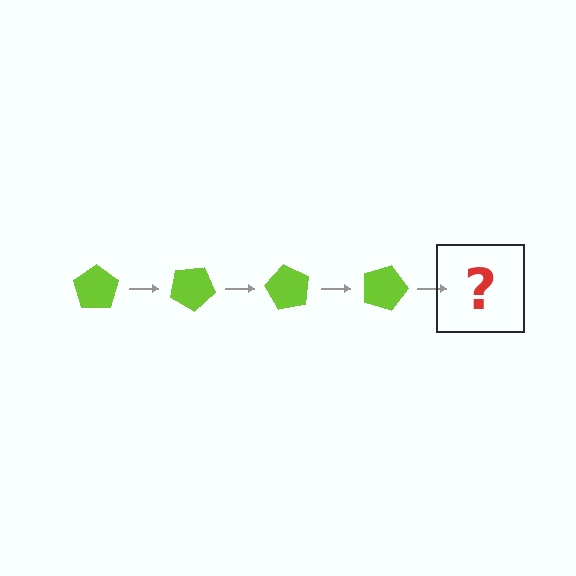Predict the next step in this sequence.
The next step is a lime pentagon rotated 120 degrees.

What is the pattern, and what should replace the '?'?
The pattern is that the pentagon rotates 30 degrees each step. The '?' should be a lime pentagon rotated 120 degrees.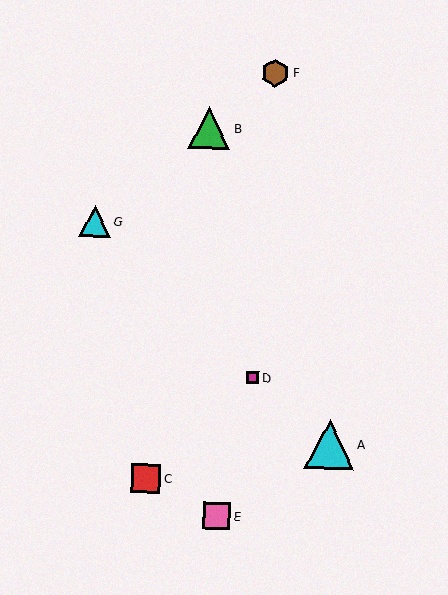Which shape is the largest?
The cyan triangle (labeled A) is the largest.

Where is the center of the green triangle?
The center of the green triangle is at (210, 128).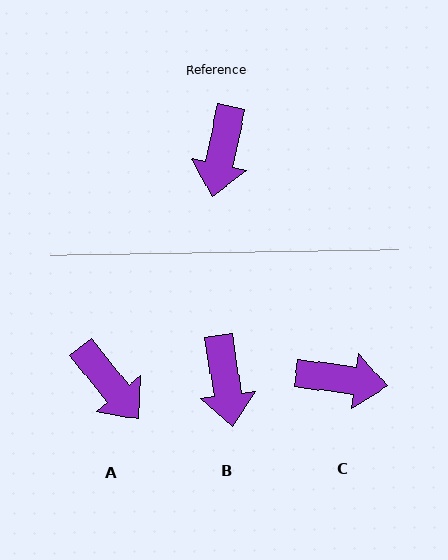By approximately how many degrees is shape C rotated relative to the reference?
Approximately 94 degrees counter-clockwise.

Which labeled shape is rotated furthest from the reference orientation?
C, about 94 degrees away.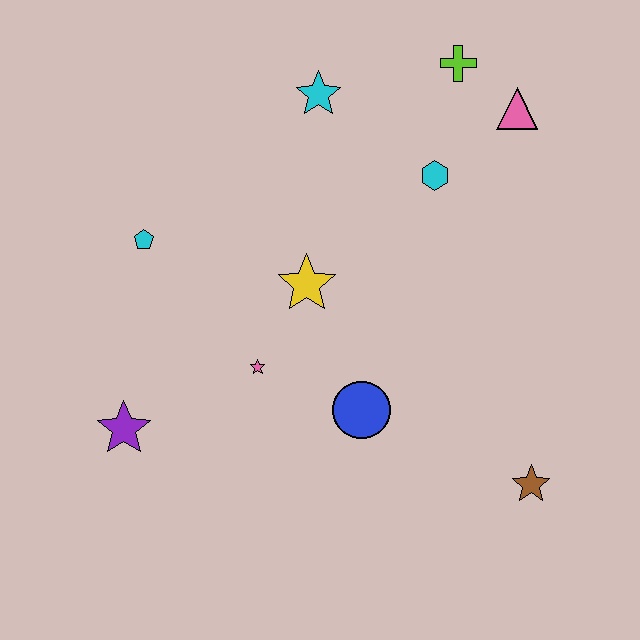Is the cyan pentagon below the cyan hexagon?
Yes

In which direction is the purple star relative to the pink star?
The purple star is to the left of the pink star.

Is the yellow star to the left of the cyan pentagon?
No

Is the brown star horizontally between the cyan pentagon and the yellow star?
No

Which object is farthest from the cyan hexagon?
The purple star is farthest from the cyan hexagon.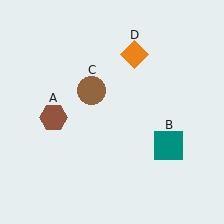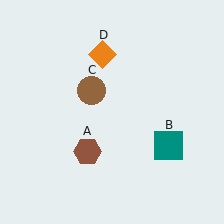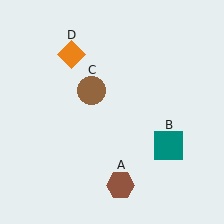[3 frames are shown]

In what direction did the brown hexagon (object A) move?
The brown hexagon (object A) moved down and to the right.